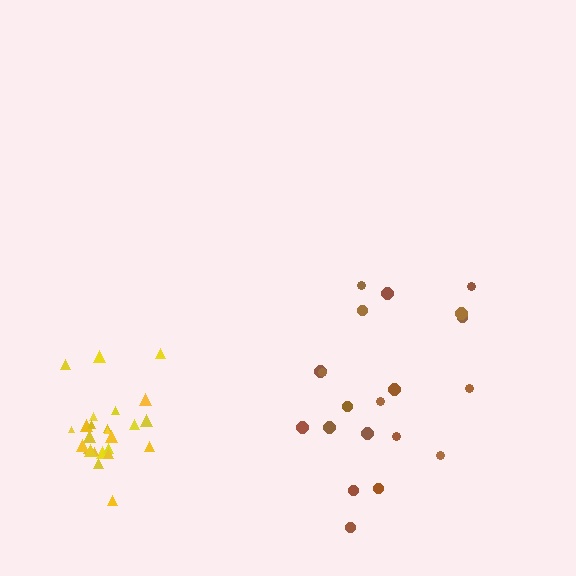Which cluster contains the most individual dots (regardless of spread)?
Yellow (25).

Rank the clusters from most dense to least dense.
yellow, brown.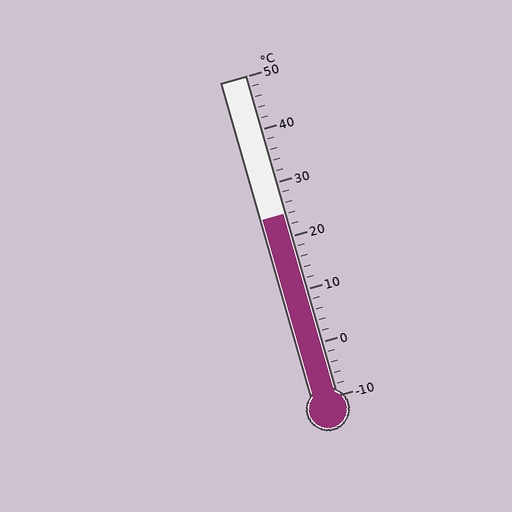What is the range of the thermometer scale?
The thermometer scale ranges from -10°C to 50°C.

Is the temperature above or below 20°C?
The temperature is above 20°C.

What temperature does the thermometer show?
The thermometer shows approximately 24°C.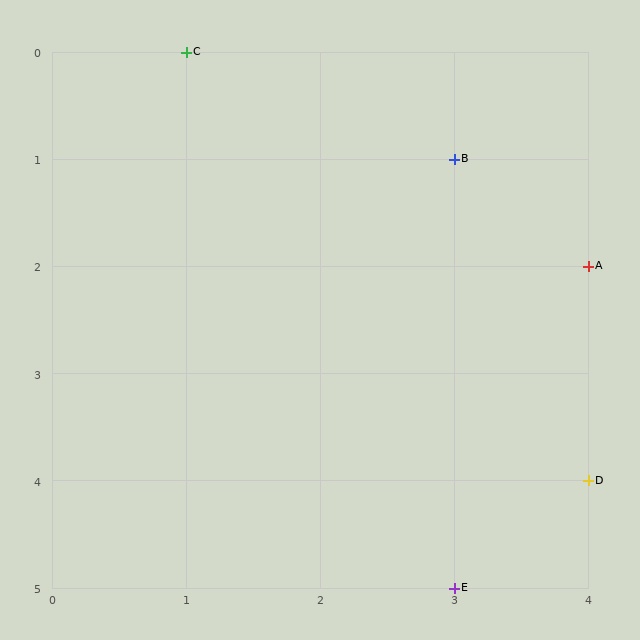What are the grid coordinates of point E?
Point E is at grid coordinates (3, 5).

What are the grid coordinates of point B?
Point B is at grid coordinates (3, 1).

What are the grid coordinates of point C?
Point C is at grid coordinates (1, 0).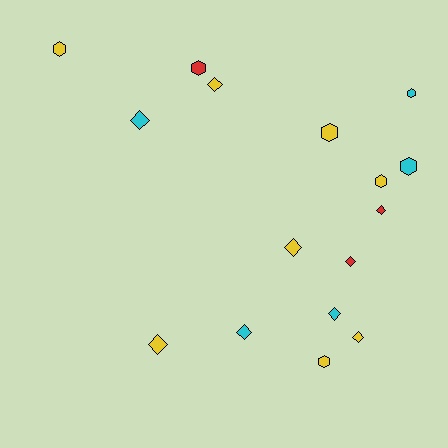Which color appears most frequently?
Yellow, with 8 objects.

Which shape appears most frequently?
Diamond, with 9 objects.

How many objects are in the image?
There are 16 objects.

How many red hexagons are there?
There is 1 red hexagon.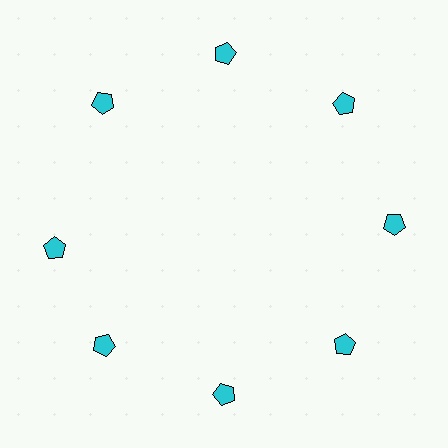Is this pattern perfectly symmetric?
No. The 8 cyan pentagons are arranged in a ring, but one element near the 9 o'clock position is rotated out of alignment along the ring, breaking the 8-fold rotational symmetry.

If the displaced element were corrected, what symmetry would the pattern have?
It would have 8-fold rotational symmetry — the pattern would map onto itself every 45 degrees.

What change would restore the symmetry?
The symmetry would be restored by rotating it back into even spacing with its neighbors so that all 8 pentagons sit at equal angles and equal distance from the center.